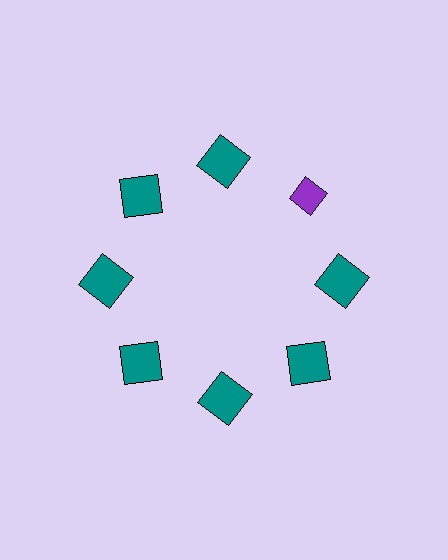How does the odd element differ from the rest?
It differs in both color (purple instead of teal) and shape (diamond instead of square).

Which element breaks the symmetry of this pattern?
The purple diamond at roughly the 2 o'clock position breaks the symmetry. All other shapes are teal squares.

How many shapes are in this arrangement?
There are 8 shapes arranged in a ring pattern.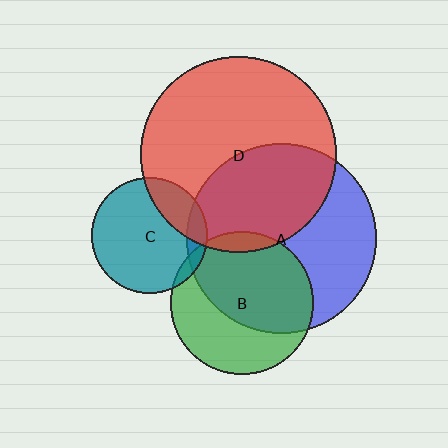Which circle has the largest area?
Circle D (red).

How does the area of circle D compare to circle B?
Approximately 1.9 times.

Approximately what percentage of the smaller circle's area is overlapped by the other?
Approximately 40%.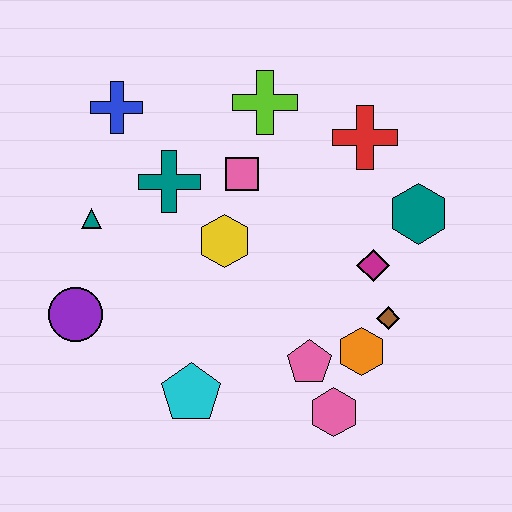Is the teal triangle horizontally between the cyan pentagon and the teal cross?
No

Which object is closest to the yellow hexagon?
The pink square is closest to the yellow hexagon.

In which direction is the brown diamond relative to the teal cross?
The brown diamond is to the right of the teal cross.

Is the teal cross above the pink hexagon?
Yes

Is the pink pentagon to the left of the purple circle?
No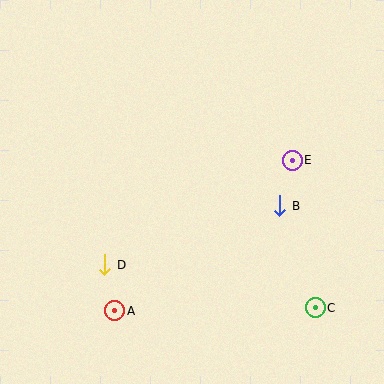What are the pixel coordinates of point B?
Point B is at (280, 206).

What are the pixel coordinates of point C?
Point C is at (315, 308).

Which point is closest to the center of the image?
Point B at (280, 206) is closest to the center.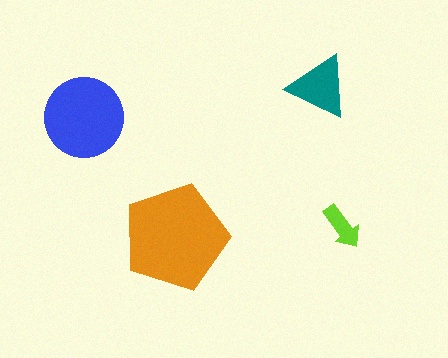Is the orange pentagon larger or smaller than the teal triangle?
Larger.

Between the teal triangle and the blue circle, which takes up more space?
The blue circle.